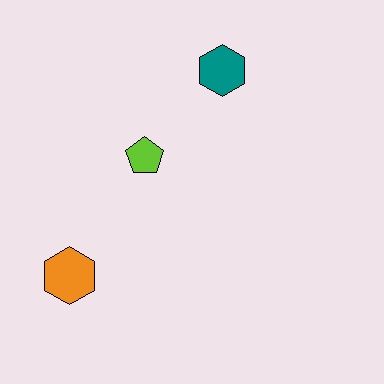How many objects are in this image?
There are 3 objects.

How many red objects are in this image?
There are no red objects.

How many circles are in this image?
There are no circles.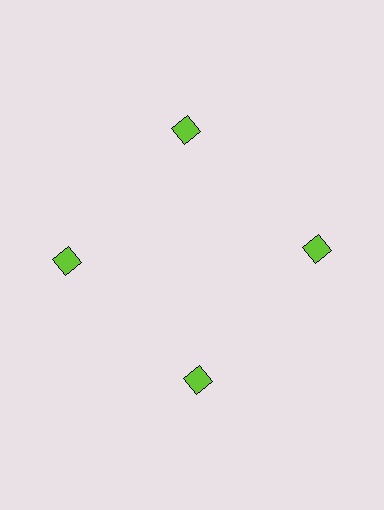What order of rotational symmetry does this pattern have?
This pattern has 4-fold rotational symmetry.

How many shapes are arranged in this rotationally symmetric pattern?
There are 4 shapes, arranged in 4 groups of 1.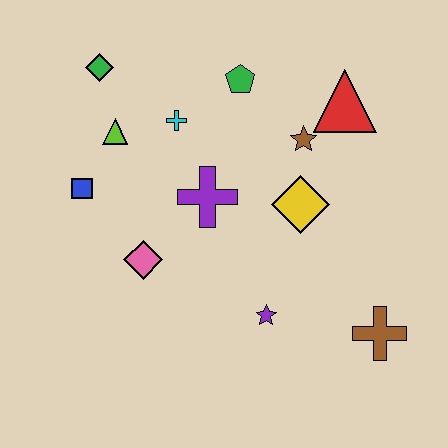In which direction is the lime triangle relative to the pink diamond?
The lime triangle is above the pink diamond.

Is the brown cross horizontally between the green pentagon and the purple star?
No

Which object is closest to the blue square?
The lime triangle is closest to the blue square.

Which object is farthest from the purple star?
The green diamond is farthest from the purple star.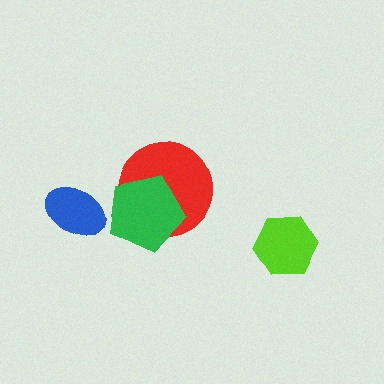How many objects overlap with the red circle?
1 object overlaps with the red circle.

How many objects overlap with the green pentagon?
1 object overlaps with the green pentagon.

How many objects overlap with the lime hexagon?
0 objects overlap with the lime hexagon.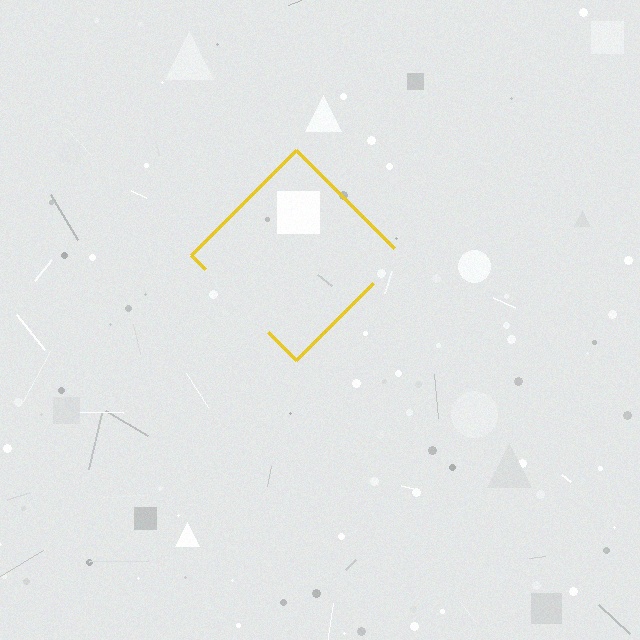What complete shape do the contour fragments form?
The contour fragments form a diamond.